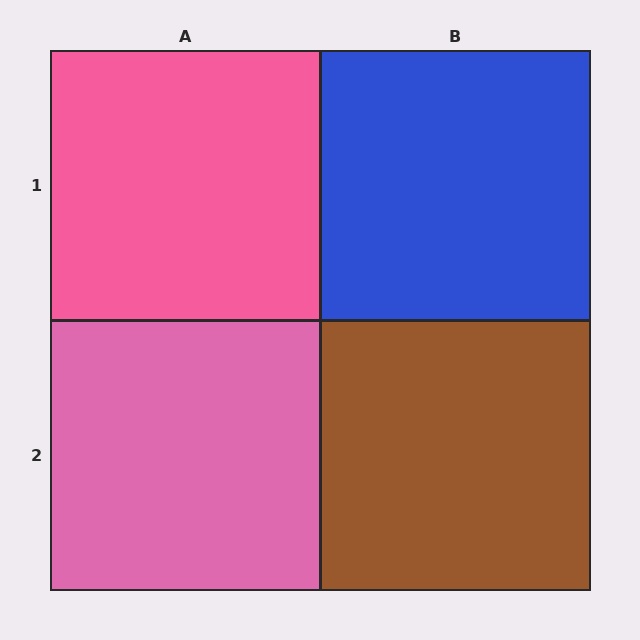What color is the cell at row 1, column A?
Pink.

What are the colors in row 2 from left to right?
Pink, brown.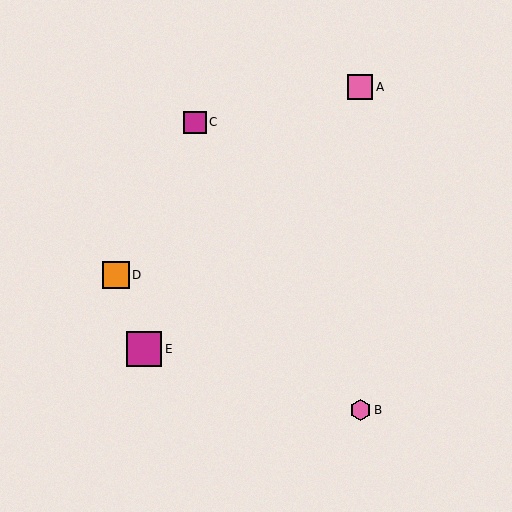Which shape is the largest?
The magenta square (labeled E) is the largest.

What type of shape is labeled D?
Shape D is an orange square.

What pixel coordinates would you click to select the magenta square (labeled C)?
Click at (195, 122) to select the magenta square C.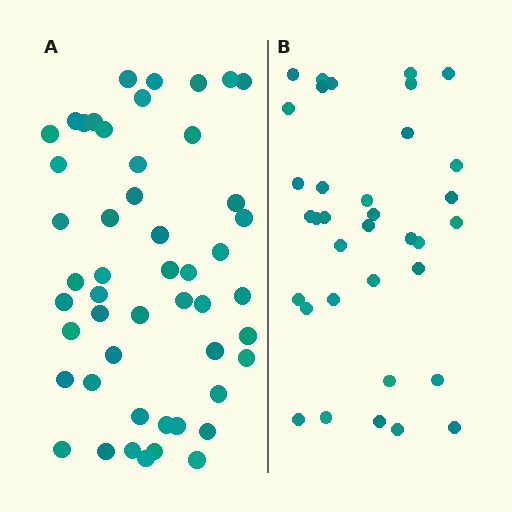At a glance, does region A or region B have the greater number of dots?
Region A (the left region) has more dots.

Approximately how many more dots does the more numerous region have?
Region A has approximately 15 more dots than region B.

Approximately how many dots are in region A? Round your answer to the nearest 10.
About 50 dots.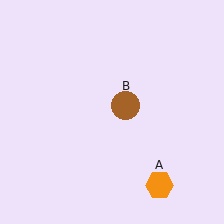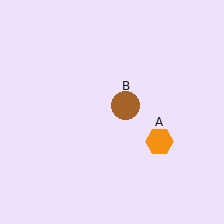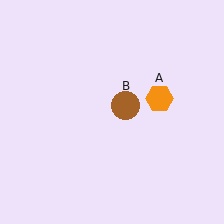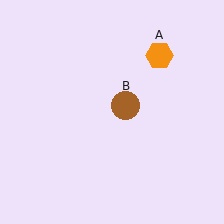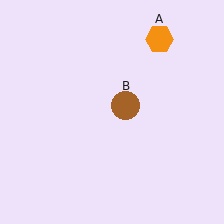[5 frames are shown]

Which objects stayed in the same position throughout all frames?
Brown circle (object B) remained stationary.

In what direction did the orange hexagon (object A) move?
The orange hexagon (object A) moved up.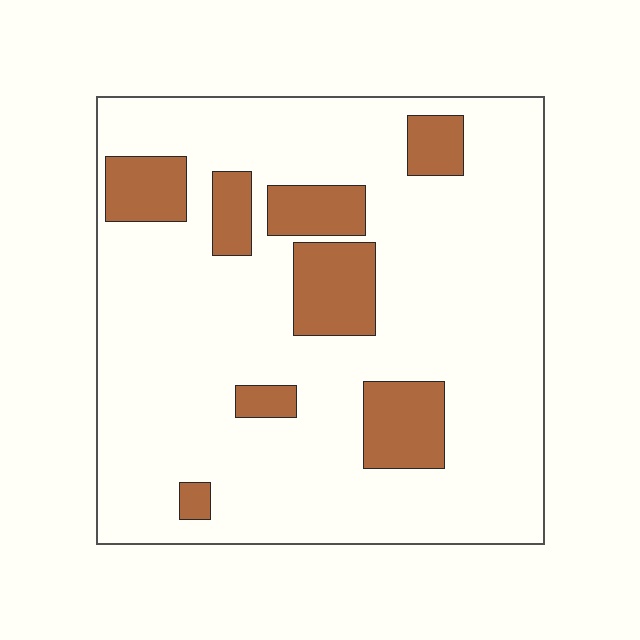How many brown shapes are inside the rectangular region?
8.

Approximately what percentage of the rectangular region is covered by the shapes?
Approximately 20%.